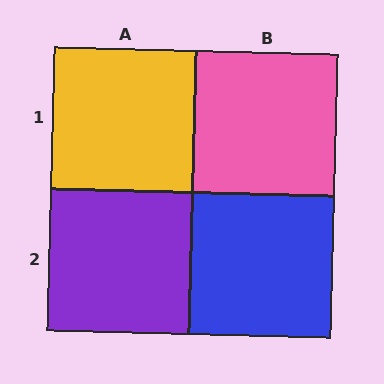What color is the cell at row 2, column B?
Blue.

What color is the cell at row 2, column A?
Purple.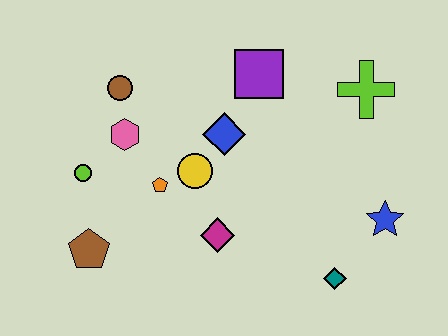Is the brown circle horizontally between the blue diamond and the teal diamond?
No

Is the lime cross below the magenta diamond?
No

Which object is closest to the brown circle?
The pink hexagon is closest to the brown circle.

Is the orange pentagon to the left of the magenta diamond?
Yes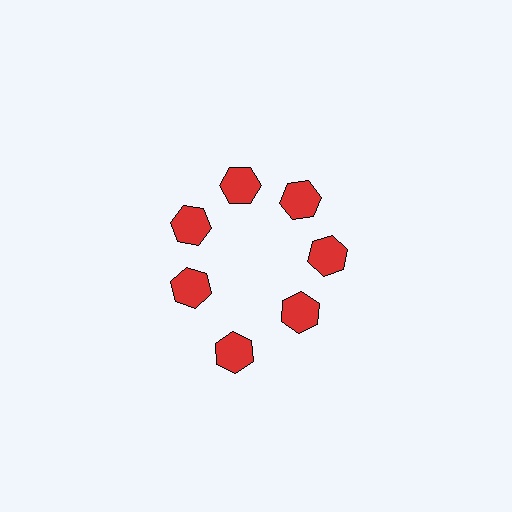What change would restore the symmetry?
The symmetry would be restored by moving it inward, back onto the ring so that all 7 hexagons sit at equal angles and equal distance from the center.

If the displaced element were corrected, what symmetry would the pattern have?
It would have 7-fold rotational symmetry — the pattern would map onto itself every 51 degrees.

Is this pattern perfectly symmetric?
No. The 7 red hexagons are arranged in a ring, but one element near the 6 o'clock position is pushed outward from the center, breaking the 7-fold rotational symmetry.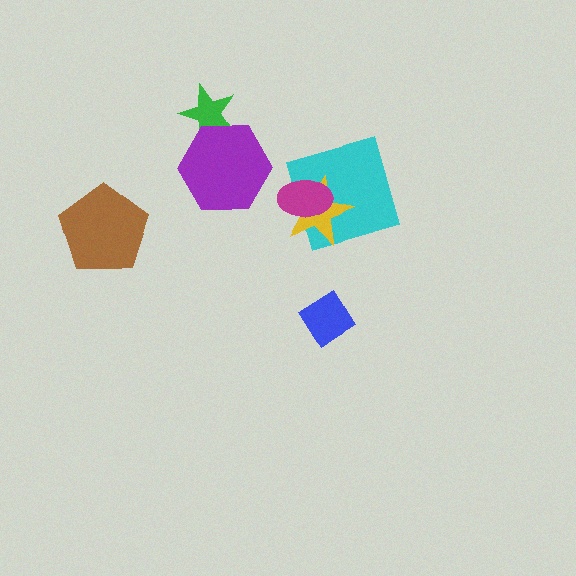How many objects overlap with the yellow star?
2 objects overlap with the yellow star.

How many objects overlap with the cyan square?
2 objects overlap with the cyan square.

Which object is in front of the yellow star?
The magenta ellipse is in front of the yellow star.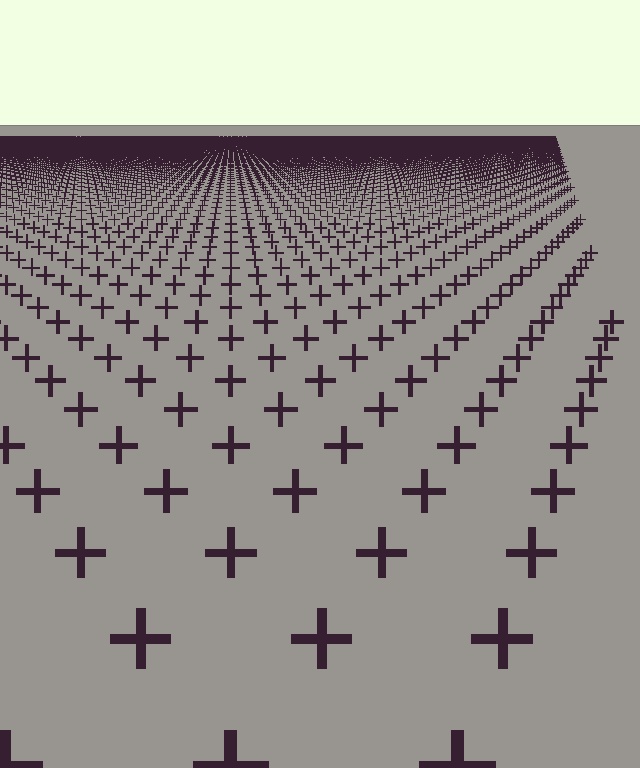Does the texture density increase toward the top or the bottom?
Density increases toward the top.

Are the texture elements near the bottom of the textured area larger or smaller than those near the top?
Larger. Near the bottom, elements are closer to the viewer and appear at a bigger on-screen size.